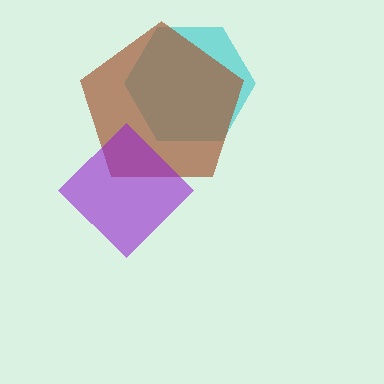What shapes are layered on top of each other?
The layered shapes are: a cyan hexagon, a brown pentagon, a purple diamond.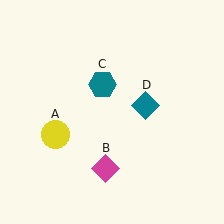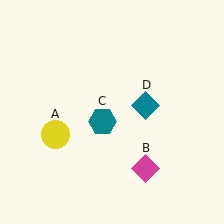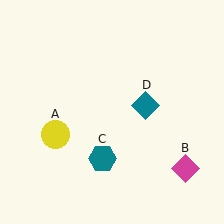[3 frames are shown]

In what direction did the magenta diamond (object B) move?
The magenta diamond (object B) moved right.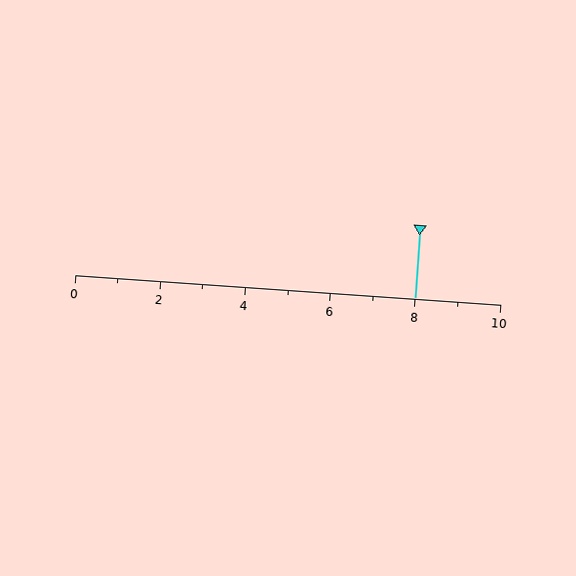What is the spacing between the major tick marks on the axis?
The major ticks are spaced 2 apart.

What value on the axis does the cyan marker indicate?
The marker indicates approximately 8.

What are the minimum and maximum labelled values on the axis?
The axis runs from 0 to 10.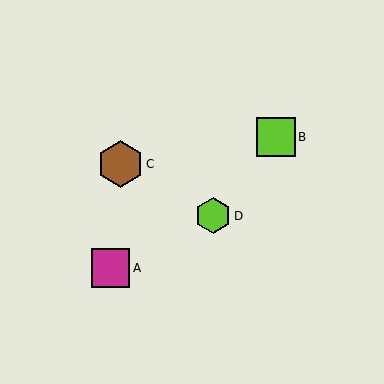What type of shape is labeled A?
Shape A is a magenta square.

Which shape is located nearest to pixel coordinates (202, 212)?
The lime hexagon (labeled D) at (213, 216) is nearest to that location.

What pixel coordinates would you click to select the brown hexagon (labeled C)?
Click at (120, 164) to select the brown hexagon C.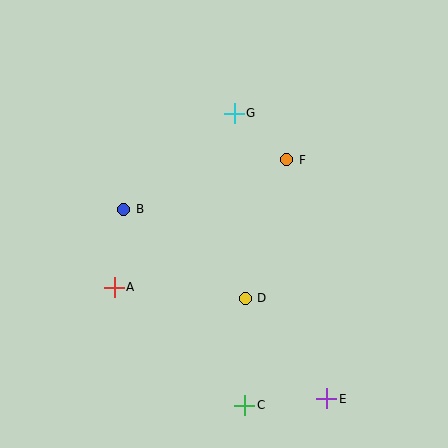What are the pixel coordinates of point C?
Point C is at (245, 405).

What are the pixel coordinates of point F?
Point F is at (287, 160).